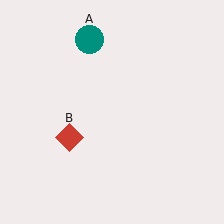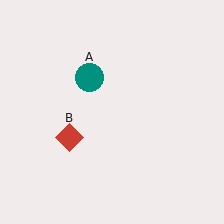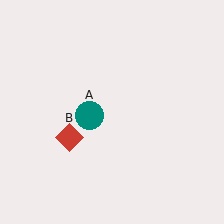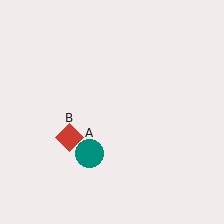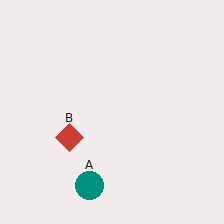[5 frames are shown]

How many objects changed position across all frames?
1 object changed position: teal circle (object A).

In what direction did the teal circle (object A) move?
The teal circle (object A) moved down.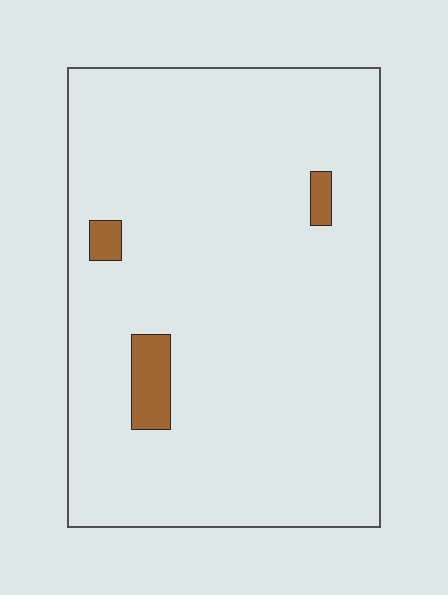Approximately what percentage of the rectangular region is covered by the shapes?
Approximately 5%.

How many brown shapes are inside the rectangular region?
3.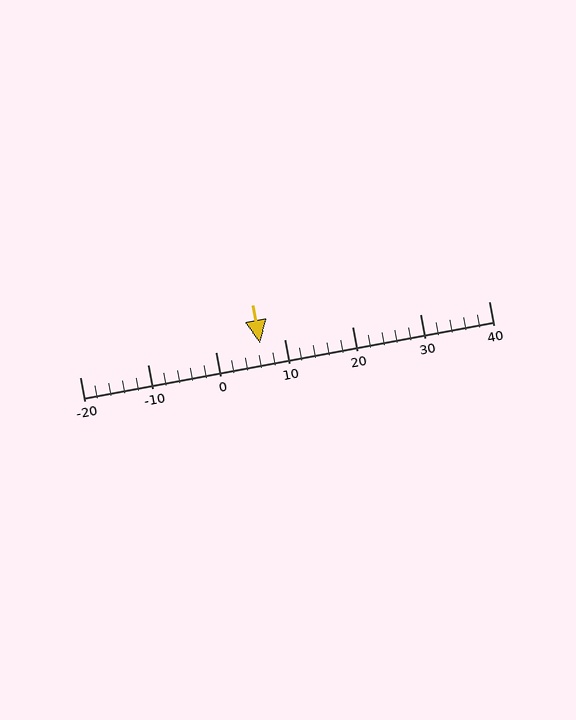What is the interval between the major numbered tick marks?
The major tick marks are spaced 10 units apart.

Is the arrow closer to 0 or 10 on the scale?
The arrow is closer to 10.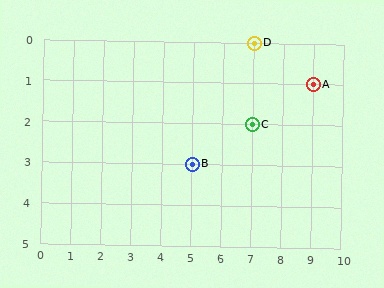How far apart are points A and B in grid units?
Points A and B are 4 columns and 2 rows apart (about 4.5 grid units diagonally).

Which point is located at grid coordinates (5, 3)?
Point B is at (5, 3).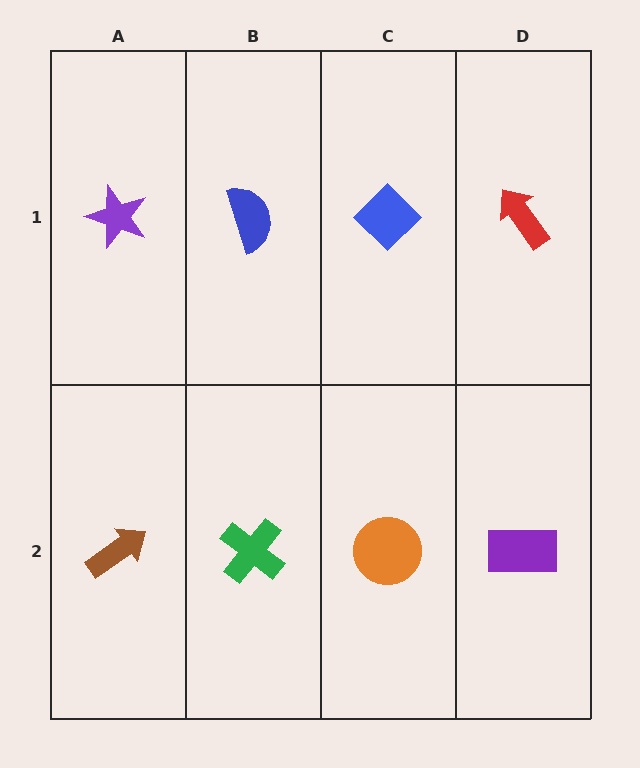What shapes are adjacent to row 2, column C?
A blue diamond (row 1, column C), a green cross (row 2, column B), a purple rectangle (row 2, column D).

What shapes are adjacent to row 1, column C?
An orange circle (row 2, column C), a blue semicircle (row 1, column B), a red arrow (row 1, column D).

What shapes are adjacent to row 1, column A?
A brown arrow (row 2, column A), a blue semicircle (row 1, column B).